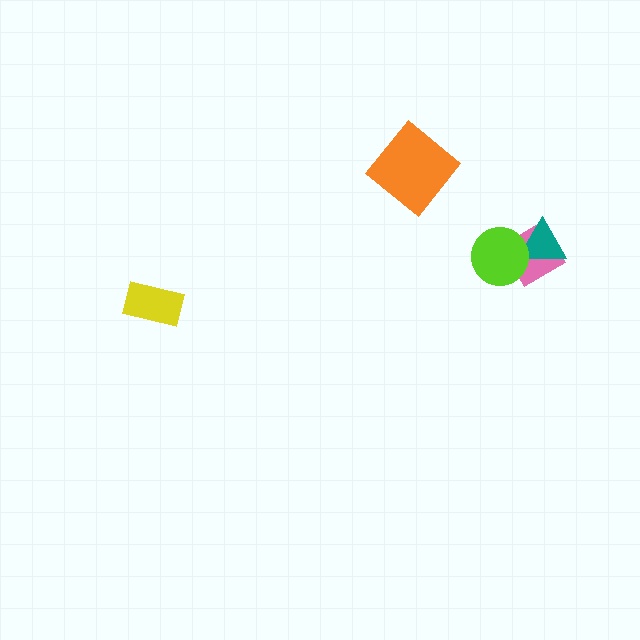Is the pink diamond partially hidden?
Yes, it is partially covered by another shape.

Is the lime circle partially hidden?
No, no other shape covers it.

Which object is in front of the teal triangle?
The lime circle is in front of the teal triangle.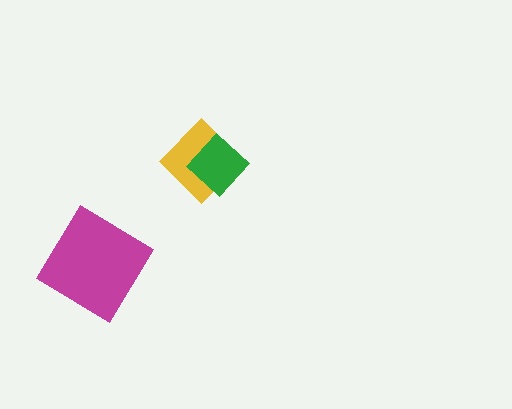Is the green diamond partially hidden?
No, no other shape covers it.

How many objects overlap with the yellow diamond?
1 object overlaps with the yellow diamond.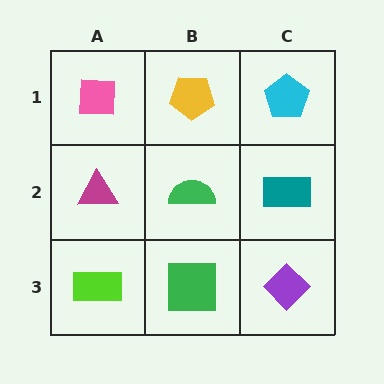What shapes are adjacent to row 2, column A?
A pink square (row 1, column A), a lime rectangle (row 3, column A), a green semicircle (row 2, column B).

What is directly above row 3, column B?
A green semicircle.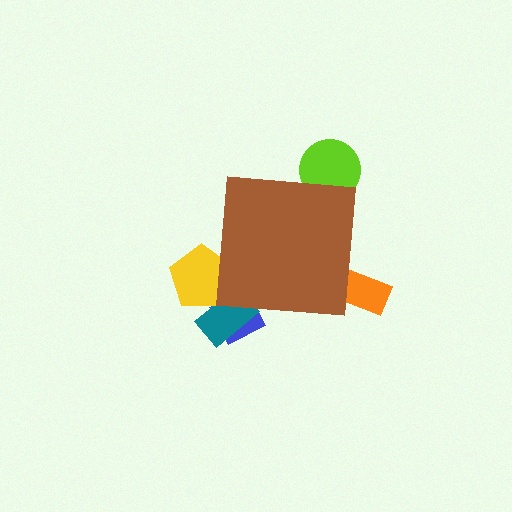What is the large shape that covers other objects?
A brown square.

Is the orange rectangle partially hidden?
Yes, the orange rectangle is partially hidden behind the brown square.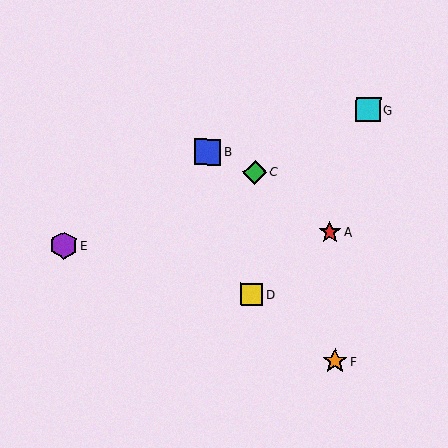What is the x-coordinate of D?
Object D is at x≈252.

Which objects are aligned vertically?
Objects C, D are aligned vertically.